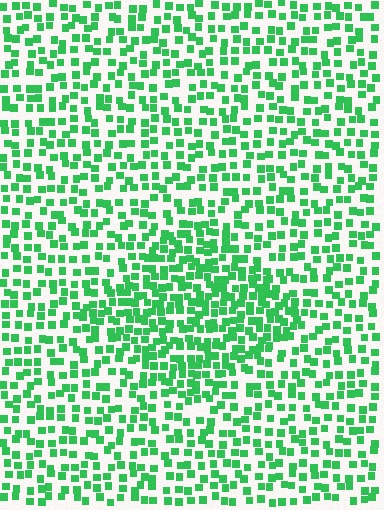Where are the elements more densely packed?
The elements are more densely packed inside the diamond boundary.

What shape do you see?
I see a diamond.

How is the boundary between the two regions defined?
The boundary is defined by a change in element density (approximately 1.7x ratio). All elements are the same color, size, and shape.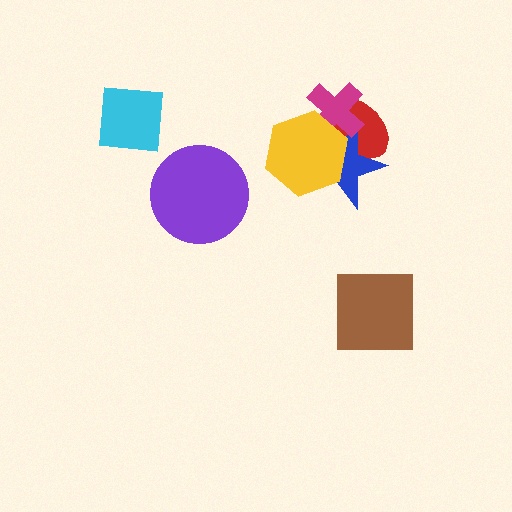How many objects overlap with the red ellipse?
3 objects overlap with the red ellipse.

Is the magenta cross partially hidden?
Yes, it is partially covered by another shape.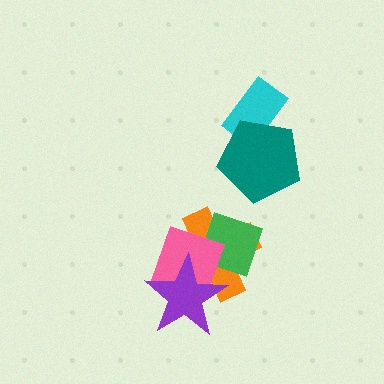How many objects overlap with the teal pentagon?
1 object overlaps with the teal pentagon.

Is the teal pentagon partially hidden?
No, no other shape covers it.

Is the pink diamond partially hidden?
Yes, it is partially covered by another shape.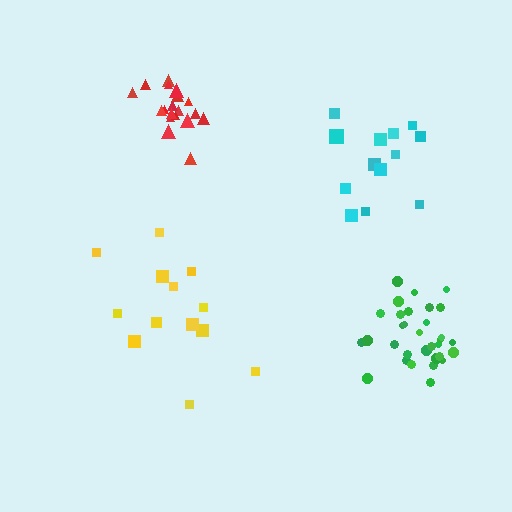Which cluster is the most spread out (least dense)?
Yellow.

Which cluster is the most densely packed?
Green.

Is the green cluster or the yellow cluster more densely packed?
Green.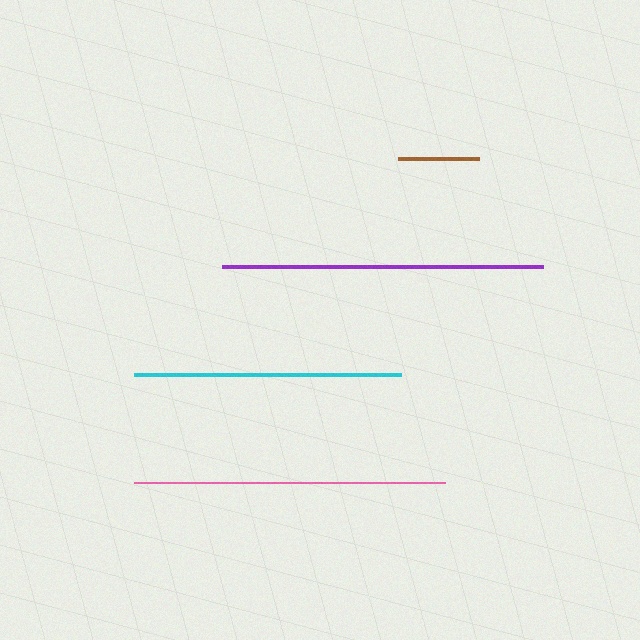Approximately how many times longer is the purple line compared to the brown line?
The purple line is approximately 3.9 times the length of the brown line.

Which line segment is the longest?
The purple line is the longest at approximately 321 pixels.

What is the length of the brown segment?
The brown segment is approximately 81 pixels long.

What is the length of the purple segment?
The purple segment is approximately 321 pixels long.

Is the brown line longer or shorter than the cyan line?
The cyan line is longer than the brown line.